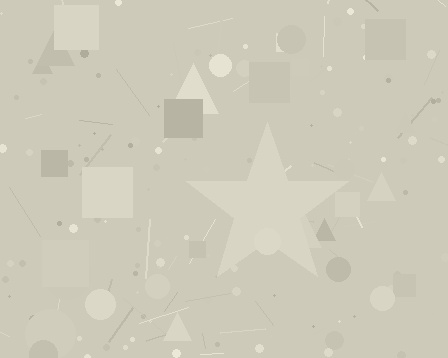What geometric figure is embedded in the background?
A star is embedded in the background.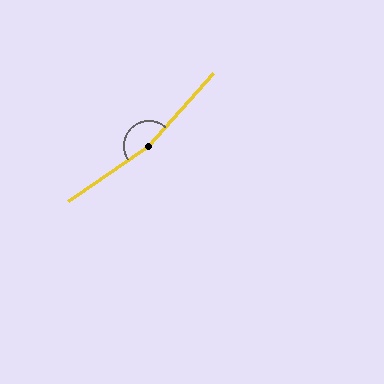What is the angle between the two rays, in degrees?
Approximately 167 degrees.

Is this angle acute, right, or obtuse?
It is obtuse.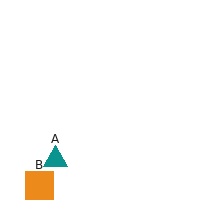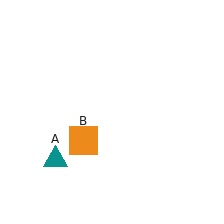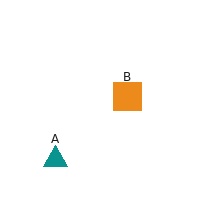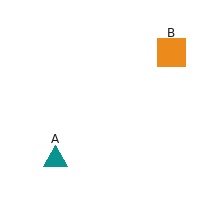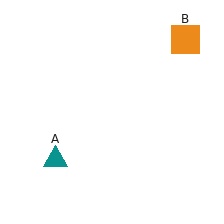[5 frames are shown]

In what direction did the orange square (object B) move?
The orange square (object B) moved up and to the right.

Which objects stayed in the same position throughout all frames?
Teal triangle (object A) remained stationary.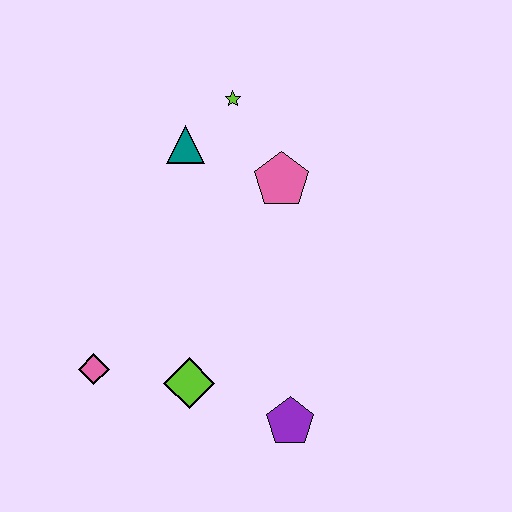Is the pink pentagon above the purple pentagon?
Yes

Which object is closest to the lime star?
The teal triangle is closest to the lime star.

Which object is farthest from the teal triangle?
The purple pentagon is farthest from the teal triangle.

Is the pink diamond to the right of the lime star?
No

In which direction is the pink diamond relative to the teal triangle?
The pink diamond is below the teal triangle.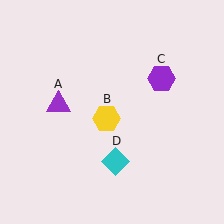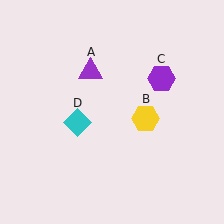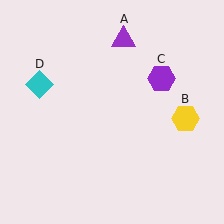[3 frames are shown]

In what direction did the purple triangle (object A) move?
The purple triangle (object A) moved up and to the right.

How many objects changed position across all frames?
3 objects changed position: purple triangle (object A), yellow hexagon (object B), cyan diamond (object D).